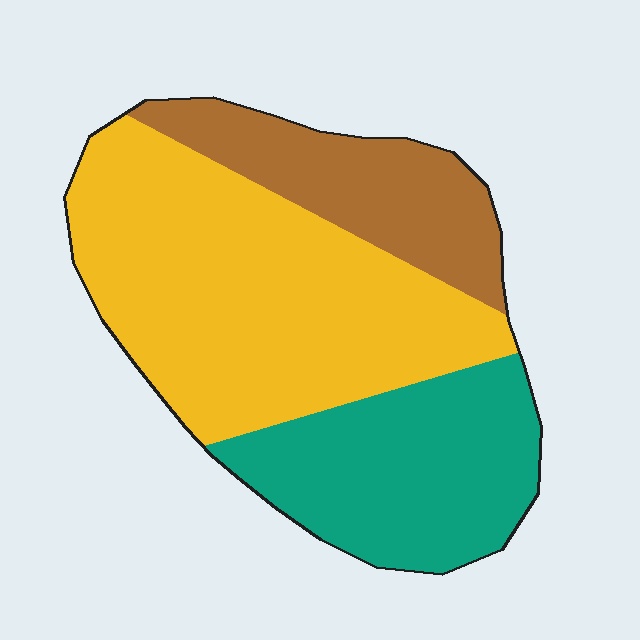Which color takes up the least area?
Brown, at roughly 20%.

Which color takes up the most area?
Yellow, at roughly 50%.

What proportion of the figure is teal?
Teal takes up between a quarter and a half of the figure.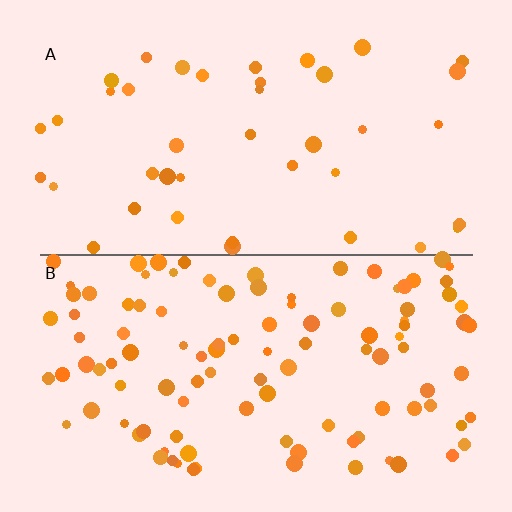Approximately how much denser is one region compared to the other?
Approximately 2.6× — region B over region A.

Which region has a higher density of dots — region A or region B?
B (the bottom).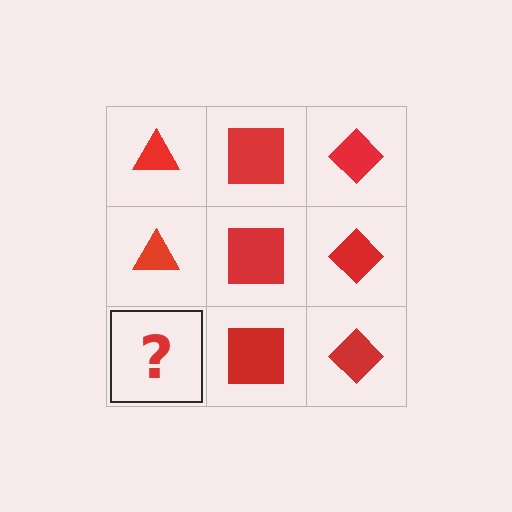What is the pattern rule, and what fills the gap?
The rule is that each column has a consistent shape. The gap should be filled with a red triangle.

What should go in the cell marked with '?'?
The missing cell should contain a red triangle.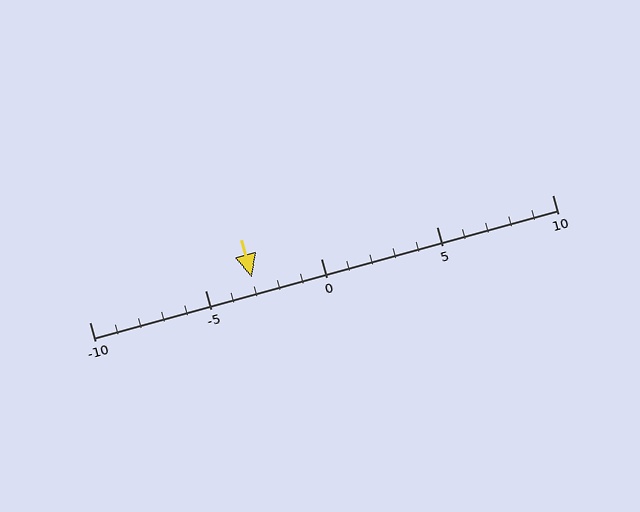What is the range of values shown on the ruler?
The ruler shows values from -10 to 10.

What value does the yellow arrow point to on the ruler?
The yellow arrow points to approximately -3.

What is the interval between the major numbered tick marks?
The major tick marks are spaced 5 units apart.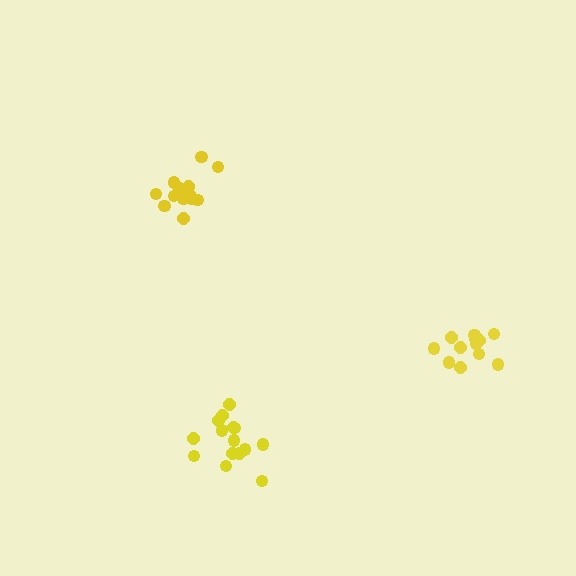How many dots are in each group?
Group 1: 12 dots, Group 2: 15 dots, Group 3: 14 dots (41 total).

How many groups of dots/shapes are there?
There are 3 groups.